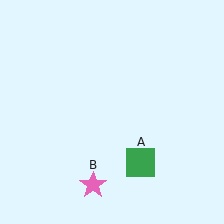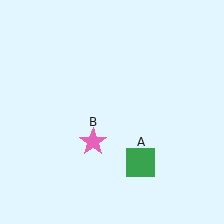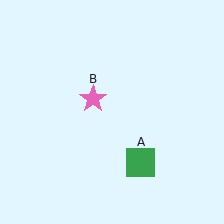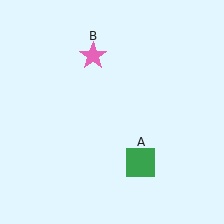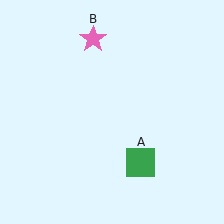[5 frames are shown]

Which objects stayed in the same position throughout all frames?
Green square (object A) remained stationary.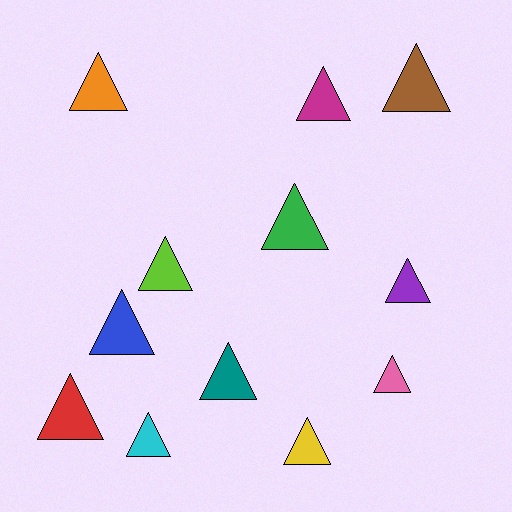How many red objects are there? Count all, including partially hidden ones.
There is 1 red object.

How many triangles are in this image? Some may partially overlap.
There are 12 triangles.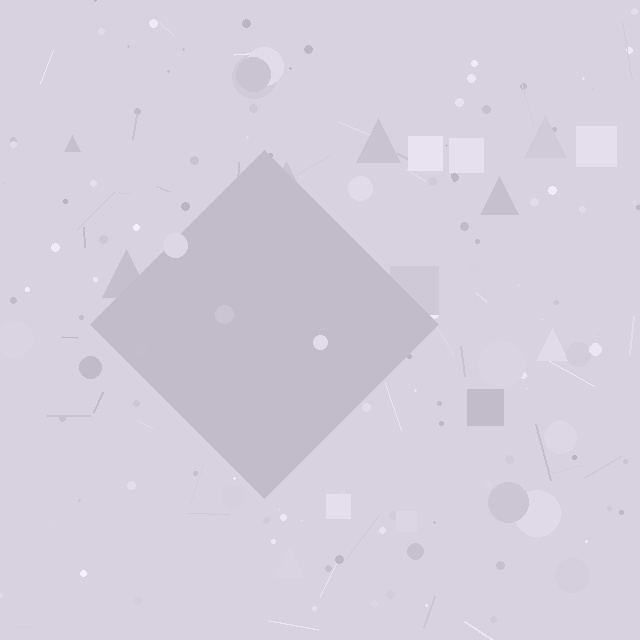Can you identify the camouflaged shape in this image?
The camouflaged shape is a diamond.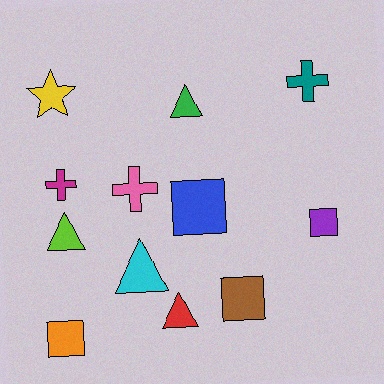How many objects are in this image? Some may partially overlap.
There are 12 objects.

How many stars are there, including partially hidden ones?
There is 1 star.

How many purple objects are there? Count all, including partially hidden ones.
There is 1 purple object.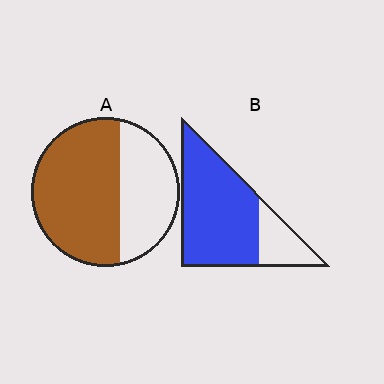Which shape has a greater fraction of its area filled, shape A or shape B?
Shape B.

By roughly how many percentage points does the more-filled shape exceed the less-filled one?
By roughly 15 percentage points (B over A).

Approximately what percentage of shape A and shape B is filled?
A is approximately 60% and B is approximately 75%.